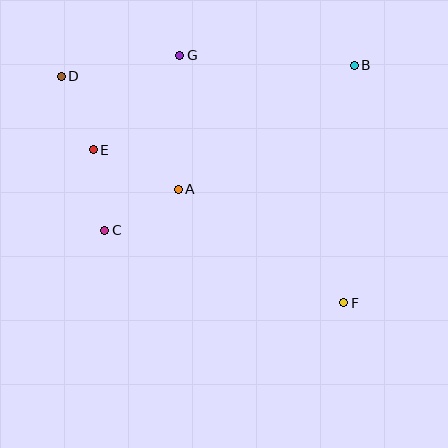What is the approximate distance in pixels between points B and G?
The distance between B and G is approximately 175 pixels.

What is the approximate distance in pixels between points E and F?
The distance between E and F is approximately 293 pixels.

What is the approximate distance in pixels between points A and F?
The distance between A and F is approximately 201 pixels.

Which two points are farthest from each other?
Points D and F are farthest from each other.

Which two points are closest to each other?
Points D and E are closest to each other.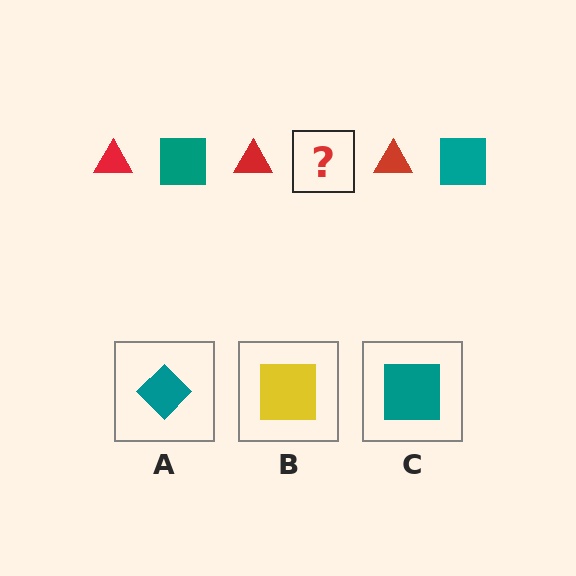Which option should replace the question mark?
Option C.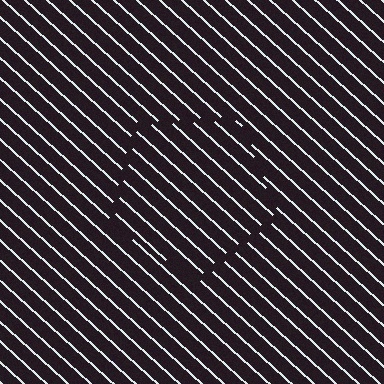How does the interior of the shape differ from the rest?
The interior of the shape contains the same grating, shifted by half a period — the contour is defined by the phase discontinuity where line-ends from the inner and outer gratings abut.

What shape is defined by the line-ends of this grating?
An illusory pentagon. The interior of the shape contains the same grating, shifted by half a period — the contour is defined by the phase discontinuity where line-ends from the inner and outer gratings abut.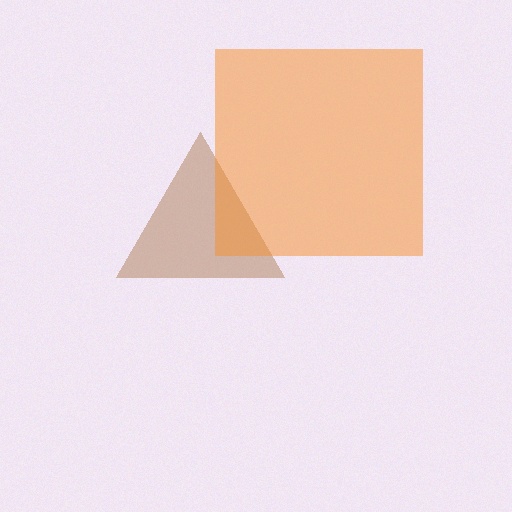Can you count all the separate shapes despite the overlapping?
Yes, there are 2 separate shapes.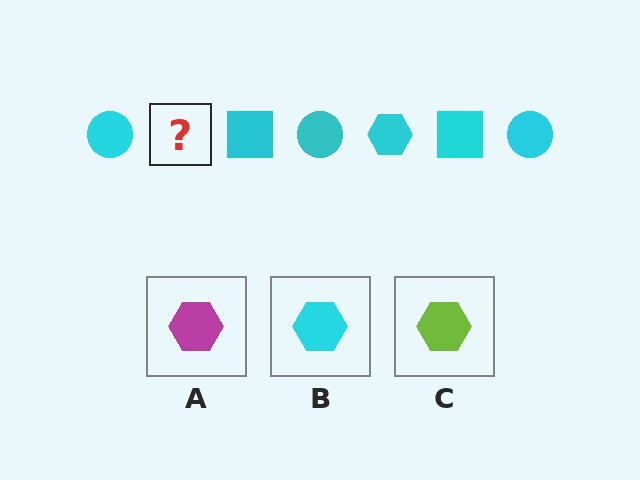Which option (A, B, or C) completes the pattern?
B.